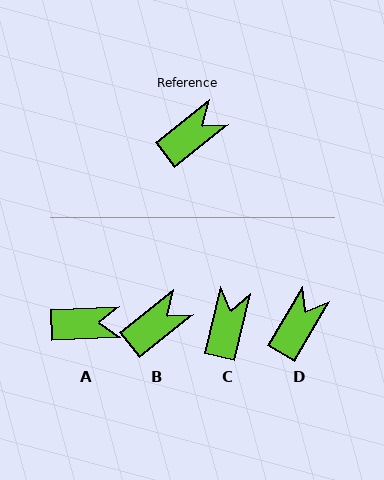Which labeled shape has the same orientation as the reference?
B.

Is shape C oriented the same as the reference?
No, it is off by about 38 degrees.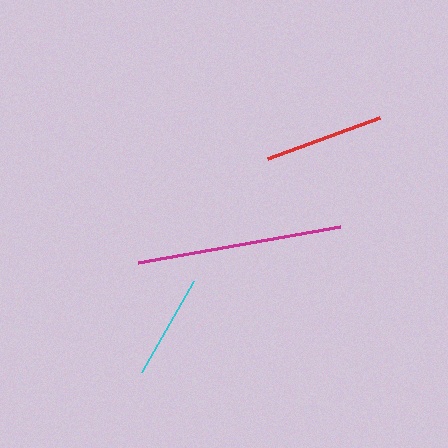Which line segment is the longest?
The magenta line is the longest at approximately 205 pixels.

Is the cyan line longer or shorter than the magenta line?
The magenta line is longer than the cyan line.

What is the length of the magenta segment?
The magenta segment is approximately 205 pixels long.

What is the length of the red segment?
The red segment is approximately 119 pixels long.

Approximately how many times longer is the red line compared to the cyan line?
The red line is approximately 1.1 times the length of the cyan line.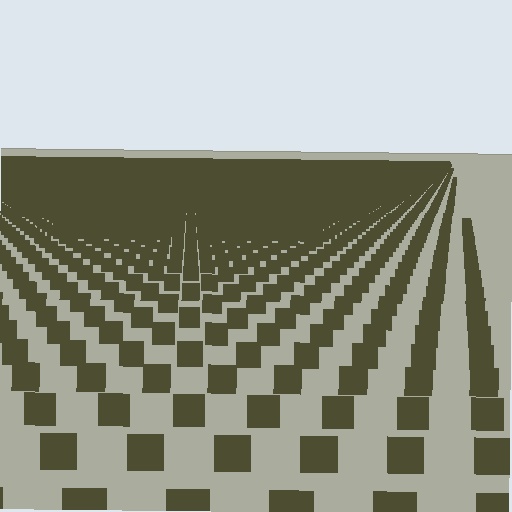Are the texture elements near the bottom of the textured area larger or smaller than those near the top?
Larger. Near the bottom, elements are closer to the viewer and appear at a bigger on-screen size.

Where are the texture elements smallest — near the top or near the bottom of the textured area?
Near the top.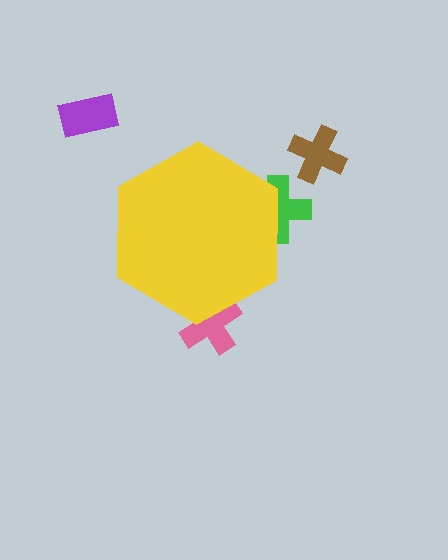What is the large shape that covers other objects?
A yellow hexagon.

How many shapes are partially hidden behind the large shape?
2 shapes are partially hidden.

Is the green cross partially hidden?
Yes, the green cross is partially hidden behind the yellow hexagon.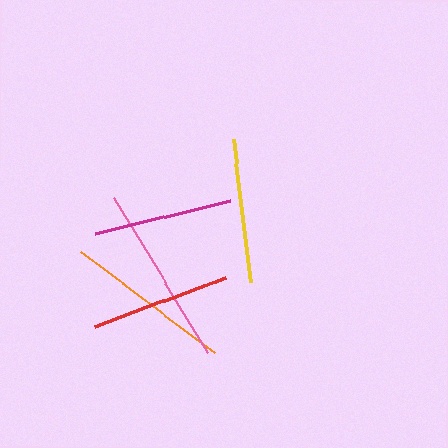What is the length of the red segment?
The red segment is approximately 139 pixels long.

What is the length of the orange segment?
The orange segment is approximately 168 pixels long.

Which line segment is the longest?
The pink line is the longest at approximately 181 pixels.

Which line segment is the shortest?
The red line is the shortest at approximately 139 pixels.